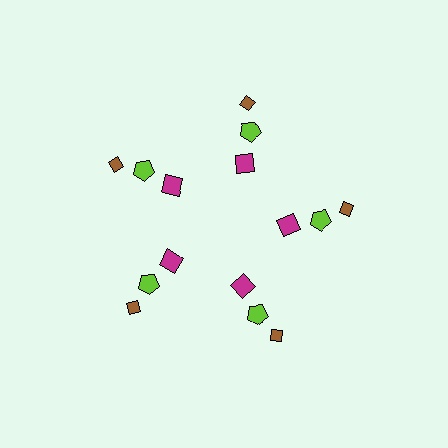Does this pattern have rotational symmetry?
Yes, this pattern has 5-fold rotational symmetry. It looks the same after rotating 72 degrees around the center.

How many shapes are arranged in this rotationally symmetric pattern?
There are 15 shapes, arranged in 5 groups of 3.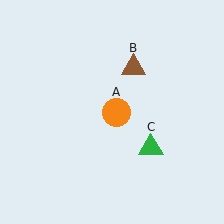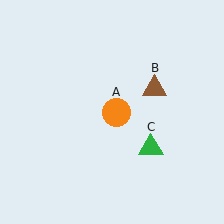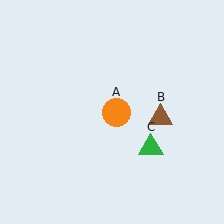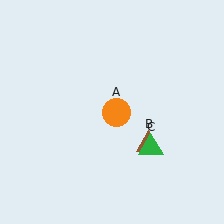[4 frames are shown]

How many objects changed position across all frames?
1 object changed position: brown triangle (object B).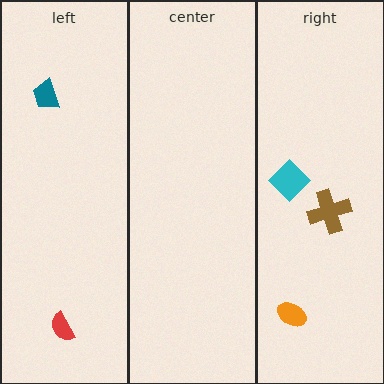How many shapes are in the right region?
3.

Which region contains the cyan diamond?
The right region.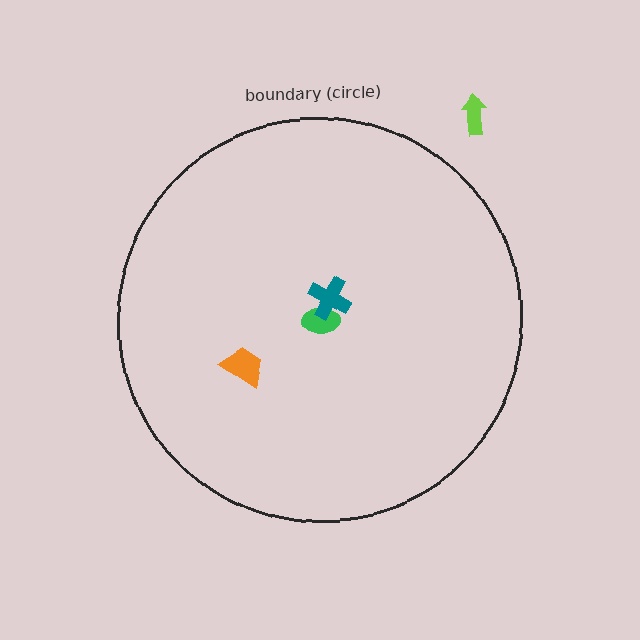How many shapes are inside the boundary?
3 inside, 1 outside.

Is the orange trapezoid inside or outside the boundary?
Inside.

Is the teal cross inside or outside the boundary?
Inside.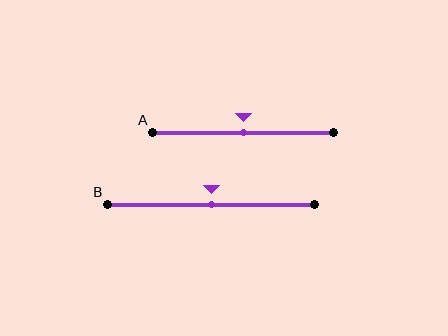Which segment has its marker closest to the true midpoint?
Segment A has its marker closest to the true midpoint.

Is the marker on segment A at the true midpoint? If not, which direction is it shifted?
Yes, the marker on segment A is at the true midpoint.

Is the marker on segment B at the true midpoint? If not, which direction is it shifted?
Yes, the marker on segment B is at the true midpoint.